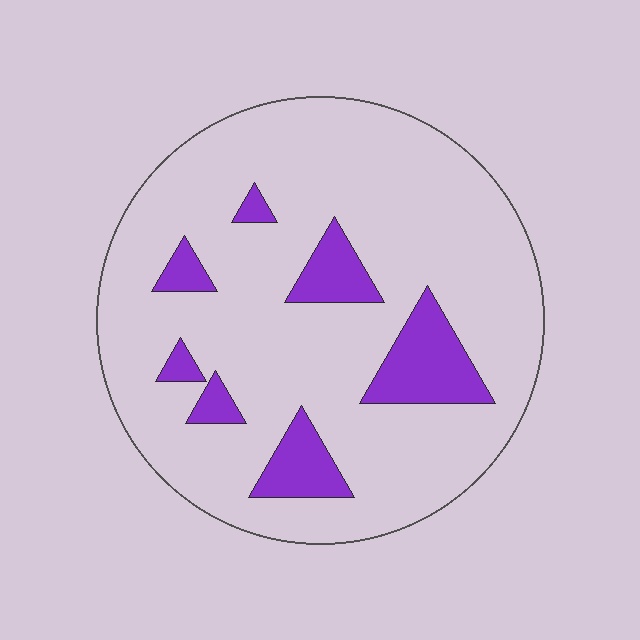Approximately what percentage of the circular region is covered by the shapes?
Approximately 15%.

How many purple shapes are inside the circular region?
7.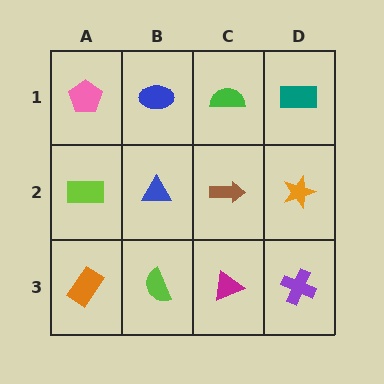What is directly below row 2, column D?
A purple cross.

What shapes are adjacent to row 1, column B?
A blue triangle (row 2, column B), a pink pentagon (row 1, column A), a green semicircle (row 1, column C).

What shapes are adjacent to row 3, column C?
A brown arrow (row 2, column C), a lime semicircle (row 3, column B), a purple cross (row 3, column D).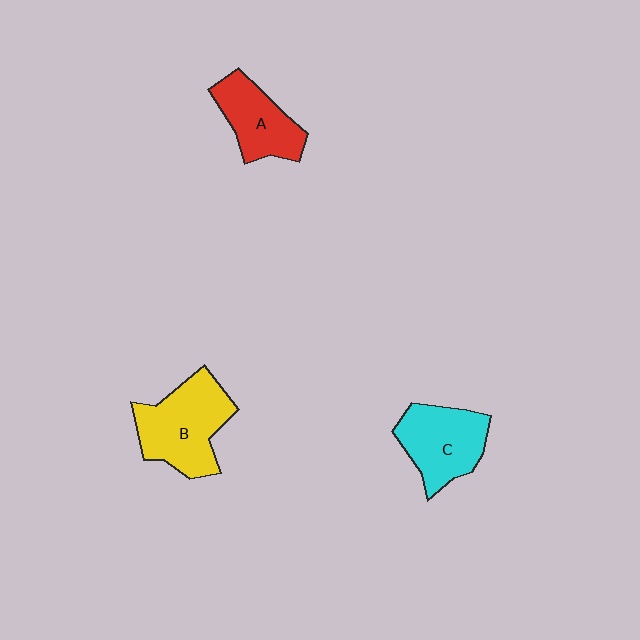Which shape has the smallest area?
Shape A (red).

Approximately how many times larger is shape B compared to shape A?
Approximately 1.4 times.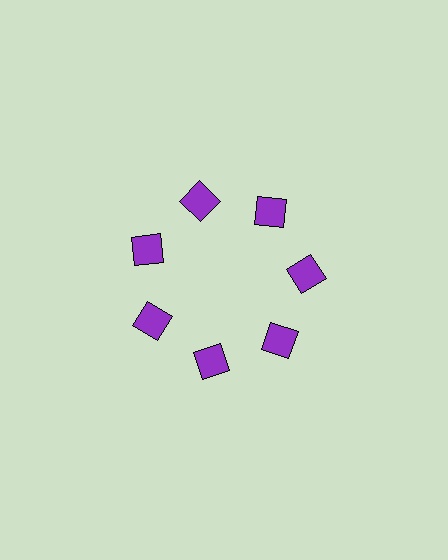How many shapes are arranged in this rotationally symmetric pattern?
There are 7 shapes, arranged in 7 groups of 1.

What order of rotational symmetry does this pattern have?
This pattern has 7-fold rotational symmetry.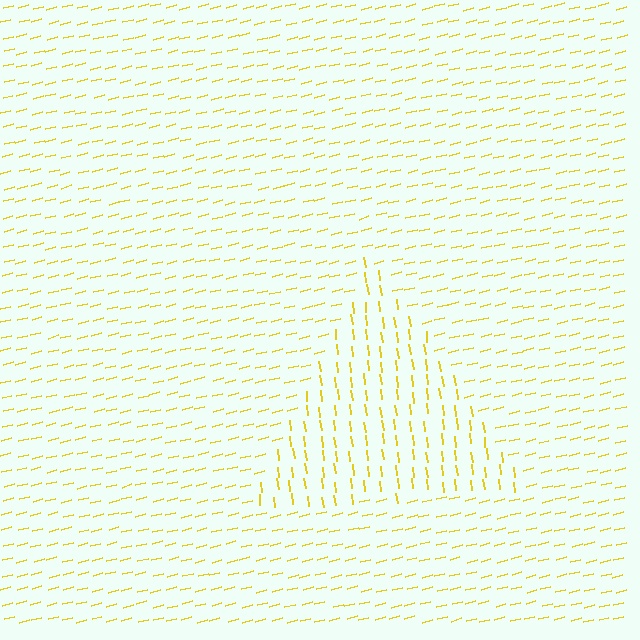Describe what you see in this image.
The image is filled with small yellow line segments. A triangle region in the image has lines oriented differently from the surrounding lines, creating a visible texture boundary.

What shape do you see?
I see a triangle.